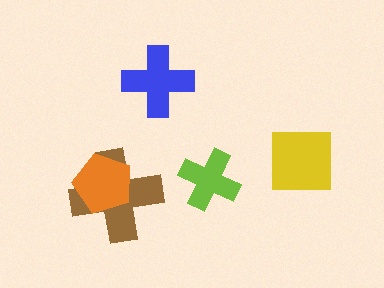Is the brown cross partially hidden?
Yes, it is partially covered by another shape.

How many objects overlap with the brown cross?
1 object overlaps with the brown cross.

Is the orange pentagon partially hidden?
No, no other shape covers it.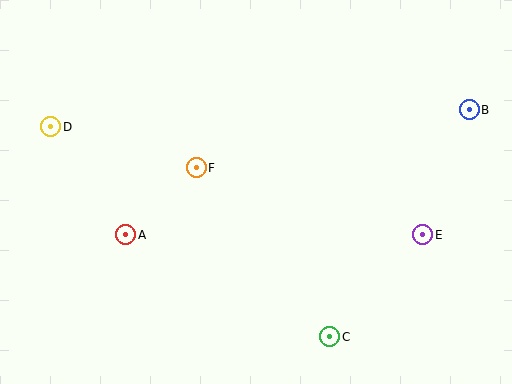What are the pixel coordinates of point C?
Point C is at (330, 337).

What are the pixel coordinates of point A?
Point A is at (126, 235).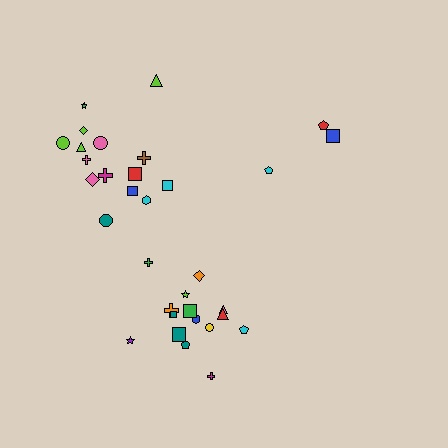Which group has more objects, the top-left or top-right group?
The top-left group.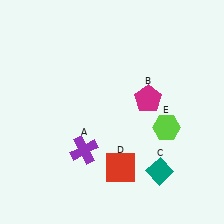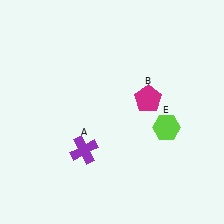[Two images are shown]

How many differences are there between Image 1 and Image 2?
There are 2 differences between the two images.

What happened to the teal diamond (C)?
The teal diamond (C) was removed in Image 2. It was in the bottom-right area of Image 1.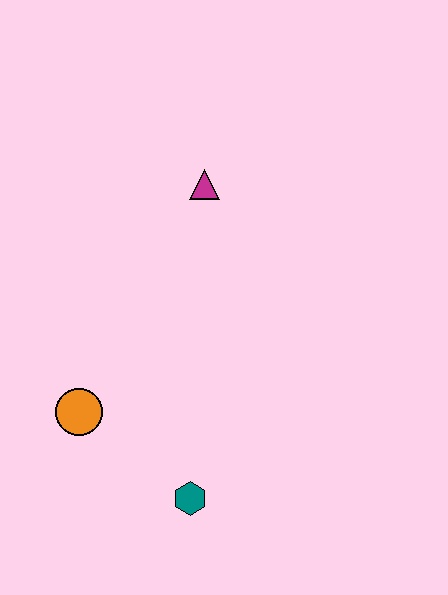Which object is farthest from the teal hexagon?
The magenta triangle is farthest from the teal hexagon.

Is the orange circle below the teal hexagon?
No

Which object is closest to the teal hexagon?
The orange circle is closest to the teal hexagon.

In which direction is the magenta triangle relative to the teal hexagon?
The magenta triangle is above the teal hexagon.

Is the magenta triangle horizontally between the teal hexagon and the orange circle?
No